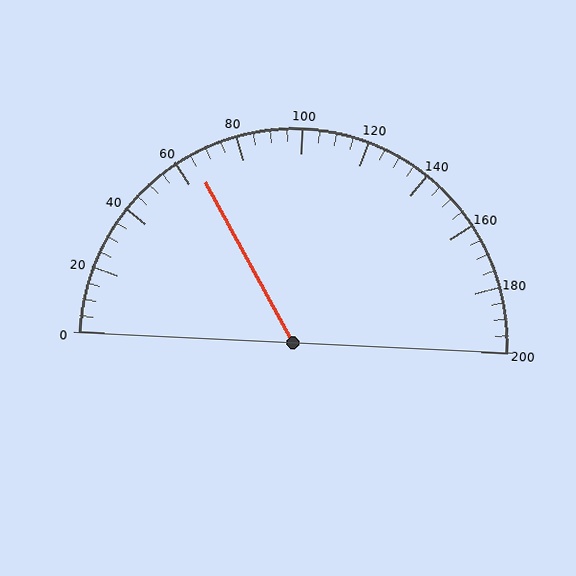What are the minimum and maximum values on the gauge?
The gauge ranges from 0 to 200.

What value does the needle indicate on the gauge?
The needle indicates approximately 65.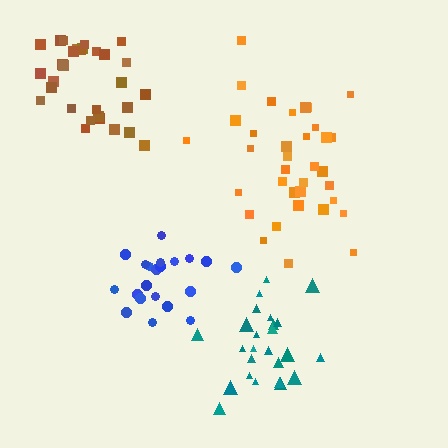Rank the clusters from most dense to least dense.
blue, teal, brown, orange.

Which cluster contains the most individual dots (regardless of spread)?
Orange (35).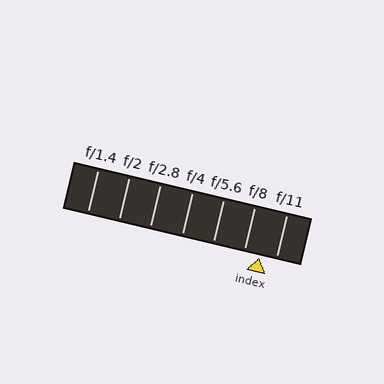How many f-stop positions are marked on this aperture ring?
There are 7 f-stop positions marked.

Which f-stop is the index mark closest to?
The index mark is closest to f/8.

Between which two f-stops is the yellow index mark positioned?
The index mark is between f/8 and f/11.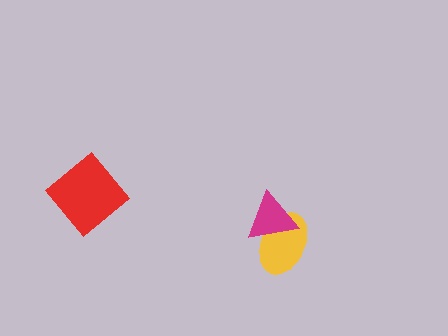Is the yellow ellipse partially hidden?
Yes, it is partially covered by another shape.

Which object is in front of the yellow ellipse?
The magenta triangle is in front of the yellow ellipse.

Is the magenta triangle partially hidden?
No, no other shape covers it.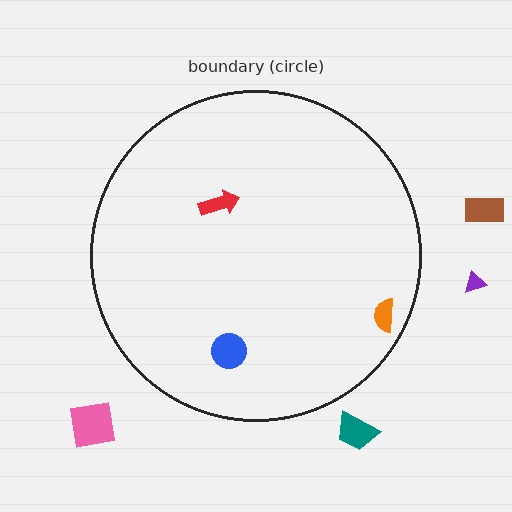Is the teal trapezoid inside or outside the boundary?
Outside.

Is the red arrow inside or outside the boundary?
Inside.